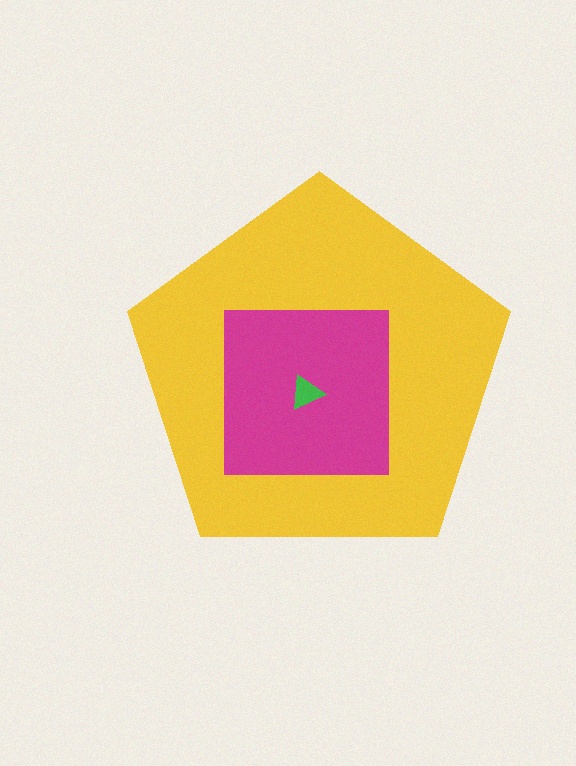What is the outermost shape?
The yellow pentagon.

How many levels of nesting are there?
3.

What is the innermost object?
The green triangle.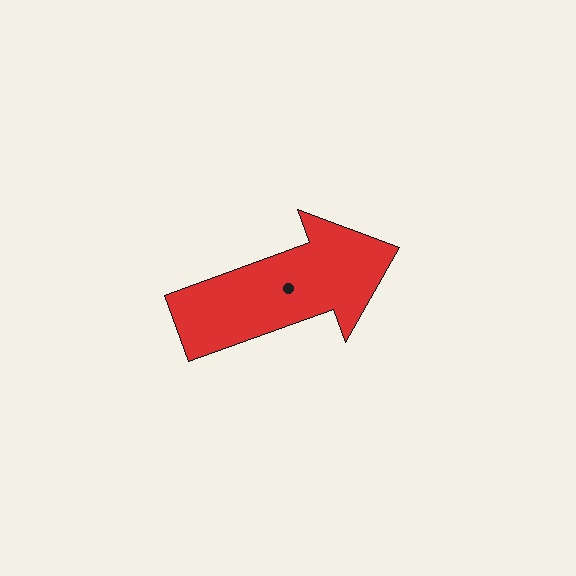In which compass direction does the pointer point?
East.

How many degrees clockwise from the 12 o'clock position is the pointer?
Approximately 70 degrees.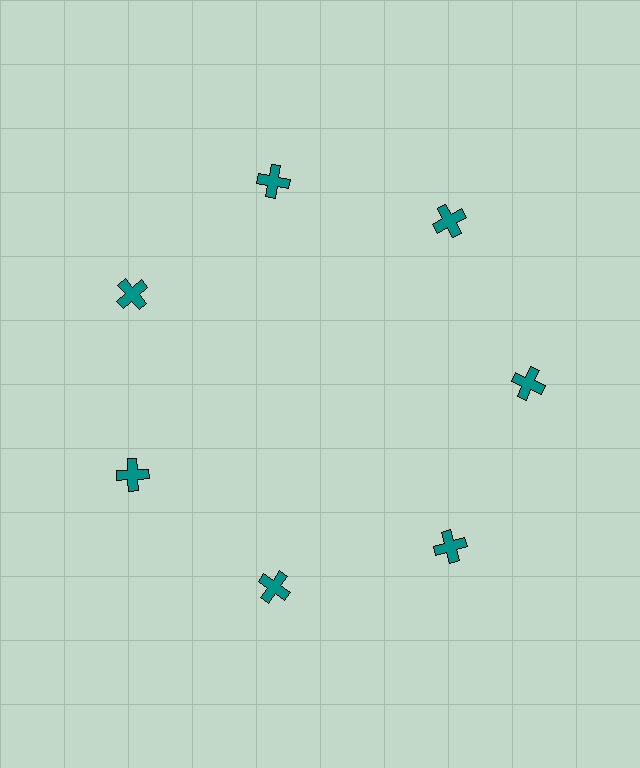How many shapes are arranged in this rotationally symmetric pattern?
There are 7 shapes, arranged in 7 groups of 1.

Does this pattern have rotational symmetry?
Yes, this pattern has 7-fold rotational symmetry. It looks the same after rotating 51 degrees around the center.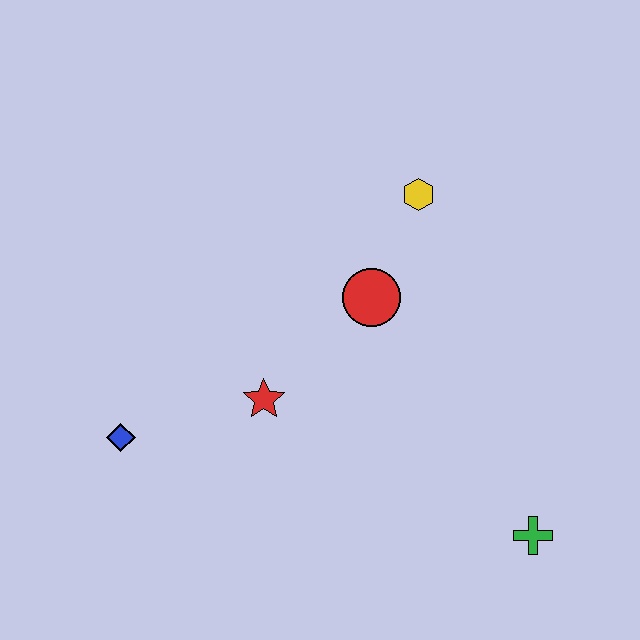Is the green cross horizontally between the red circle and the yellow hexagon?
No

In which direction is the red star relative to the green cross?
The red star is to the left of the green cross.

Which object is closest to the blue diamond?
The red star is closest to the blue diamond.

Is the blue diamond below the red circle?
Yes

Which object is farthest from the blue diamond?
The green cross is farthest from the blue diamond.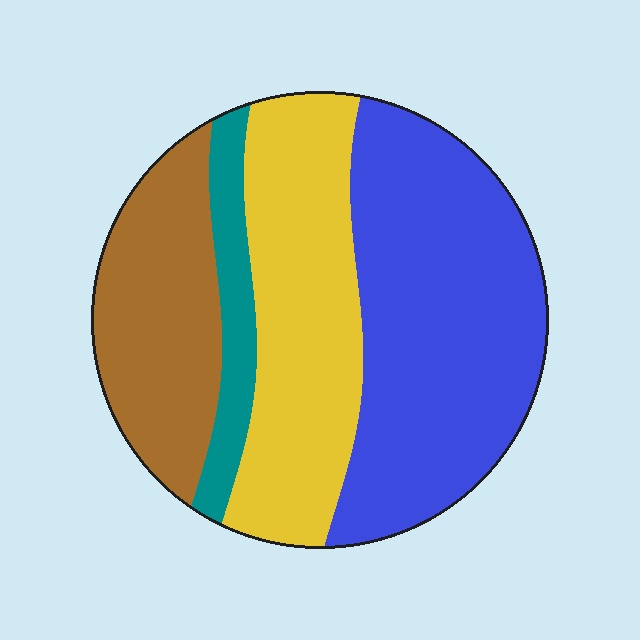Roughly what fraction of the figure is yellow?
Yellow covers about 30% of the figure.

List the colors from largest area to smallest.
From largest to smallest: blue, yellow, brown, teal.